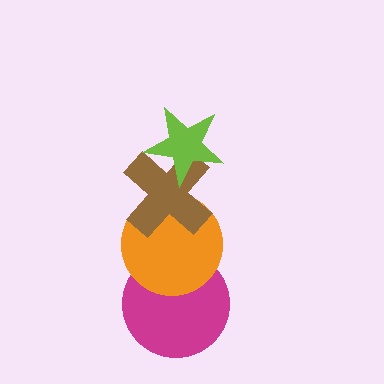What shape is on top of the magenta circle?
The orange circle is on top of the magenta circle.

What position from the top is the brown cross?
The brown cross is 2nd from the top.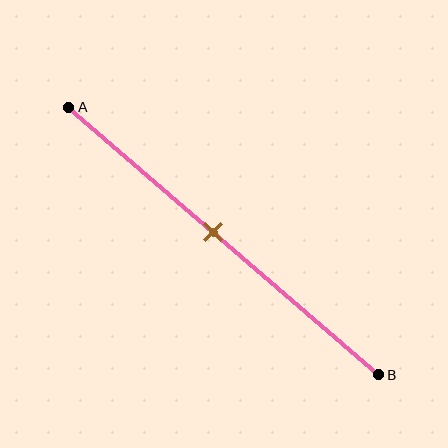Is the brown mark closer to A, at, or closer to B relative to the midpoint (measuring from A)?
The brown mark is closer to point A than the midpoint of segment AB.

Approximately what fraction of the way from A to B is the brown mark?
The brown mark is approximately 45% of the way from A to B.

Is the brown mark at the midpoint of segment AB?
No, the mark is at about 45% from A, not at the 50% midpoint.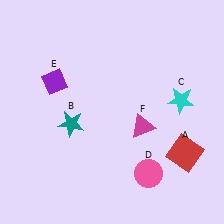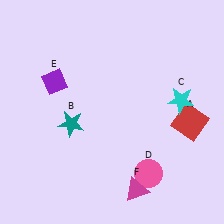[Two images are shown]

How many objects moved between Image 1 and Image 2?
2 objects moved between the two images.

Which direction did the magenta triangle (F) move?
The magenta triangle (F) moved down.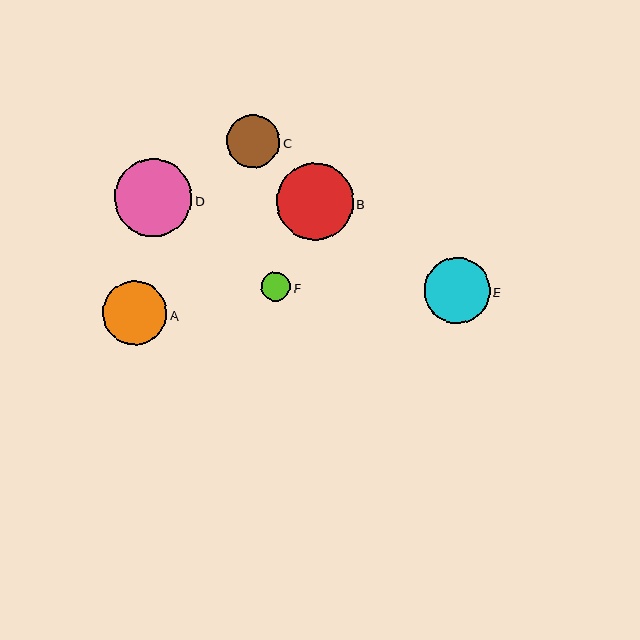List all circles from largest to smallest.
From largest to smallest: D, B, E, A, C, F.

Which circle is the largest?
Circle D is the largest with a size of approximately 78 pixels.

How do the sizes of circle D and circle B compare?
Circle D and circle B are approximately the same size.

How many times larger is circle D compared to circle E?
Circle D is approximately 1.2 times the size of circle E.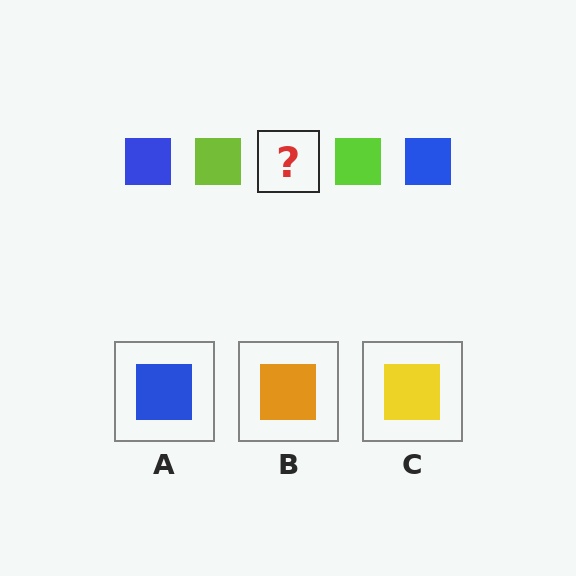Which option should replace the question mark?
Option A.